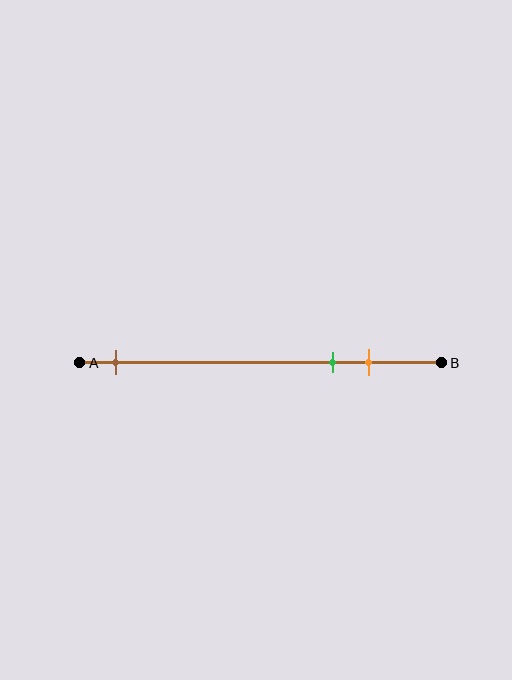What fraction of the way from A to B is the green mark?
The green mark is approximately 70% (0.7) of the way from A to B.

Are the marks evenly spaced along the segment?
No, the marks are not evenly spaced.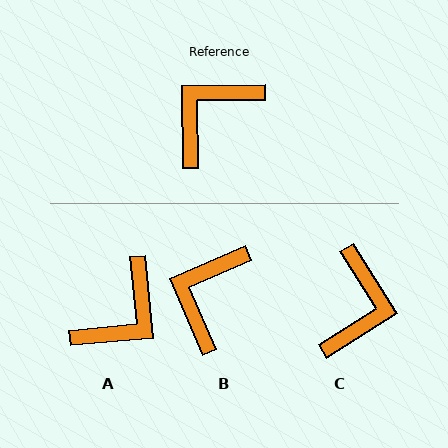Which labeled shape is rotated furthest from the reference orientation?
A, about 175 degrees away.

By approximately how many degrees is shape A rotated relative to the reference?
Approximately 175 degrees clockwise.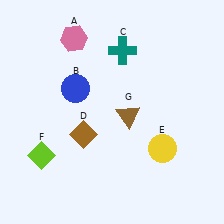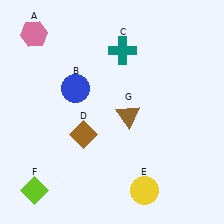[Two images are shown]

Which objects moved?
The objects that moved are: the pink hexagon (A), the yellow circle (E), the lime diamond (F).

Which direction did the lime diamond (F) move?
The lime diamond (F) moved down.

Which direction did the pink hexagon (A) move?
The pink hexagon (A) moved left.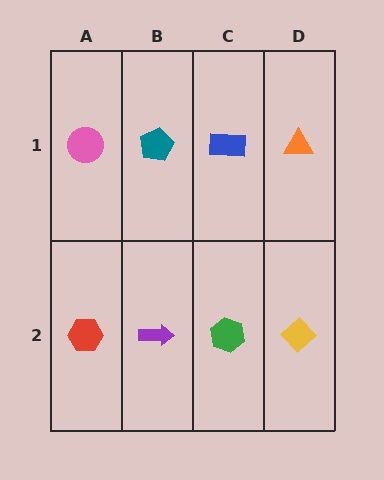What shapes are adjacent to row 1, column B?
A purple arrow (row 2, column B), a pink circle (row 1, column A), a blue rectangle (row 1, column C).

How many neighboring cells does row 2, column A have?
2.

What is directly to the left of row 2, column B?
A red hexagon.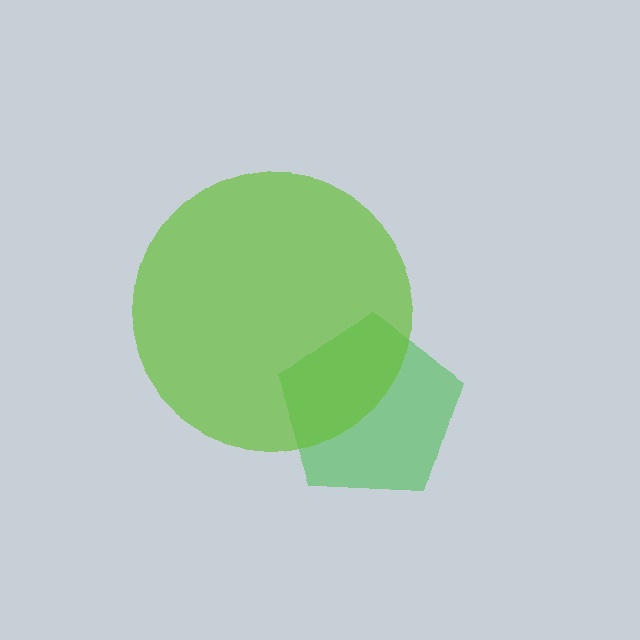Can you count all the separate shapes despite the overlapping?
Yes, there are 2 separate shapes.